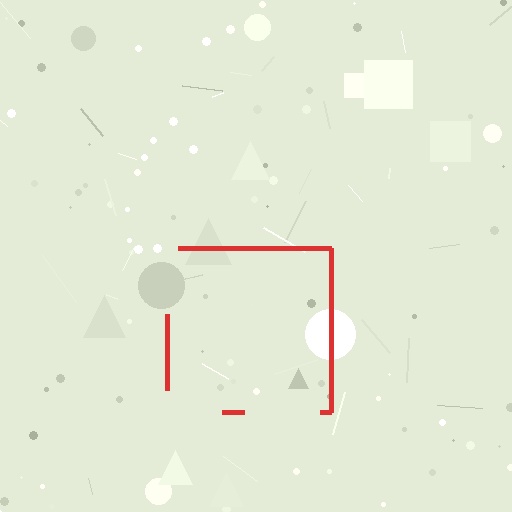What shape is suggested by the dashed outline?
The dashed outline suggests a square.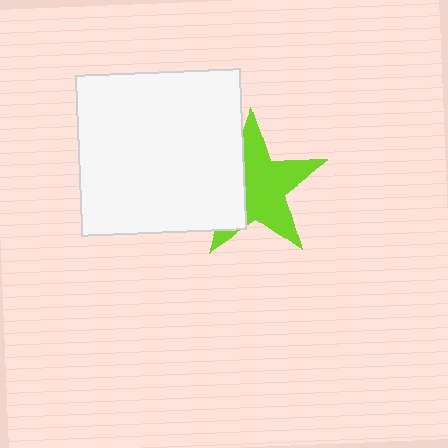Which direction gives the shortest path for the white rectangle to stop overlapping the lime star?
Moving left gives the shortest separation.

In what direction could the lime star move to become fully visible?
The lime star could move right. That would shift it out from behind the white rectangle entirely.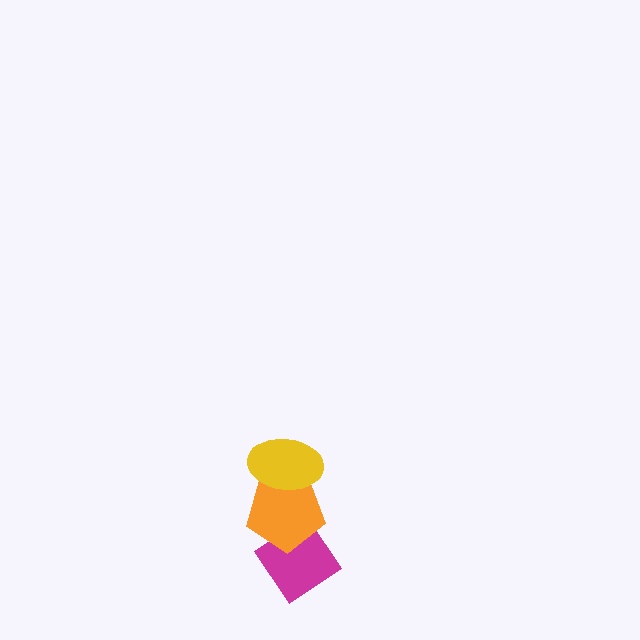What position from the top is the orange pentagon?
The orange pentagon is 2nd from the top.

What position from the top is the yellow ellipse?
The yellow ellipse is 1st from the top.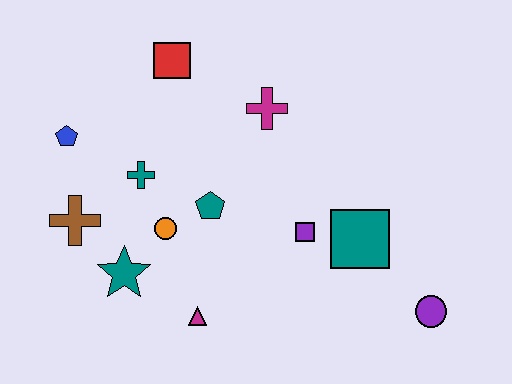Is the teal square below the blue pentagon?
Yes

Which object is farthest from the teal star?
The purple circle is farthest from the teal star.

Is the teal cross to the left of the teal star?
No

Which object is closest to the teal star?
The orange circle is closest to the teal star.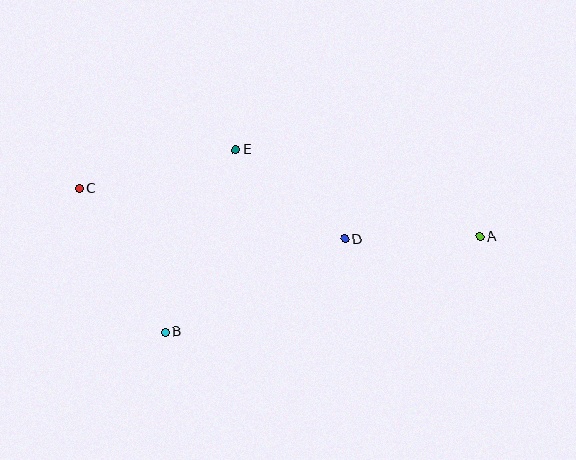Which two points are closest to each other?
Points A and D are closest to each other.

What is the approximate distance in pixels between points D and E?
The distance between D and E is approximately 141 pixels.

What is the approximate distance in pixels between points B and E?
The distance between B and E is approximately 196 pixels.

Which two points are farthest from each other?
Points A and C are farthest from each other.